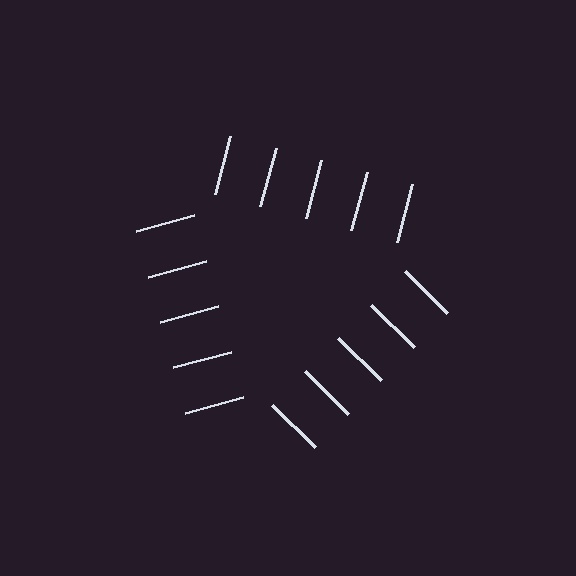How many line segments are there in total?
15 — 5 along each of the 3 edges.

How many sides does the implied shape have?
3 sides — the line-ends trace a triangle.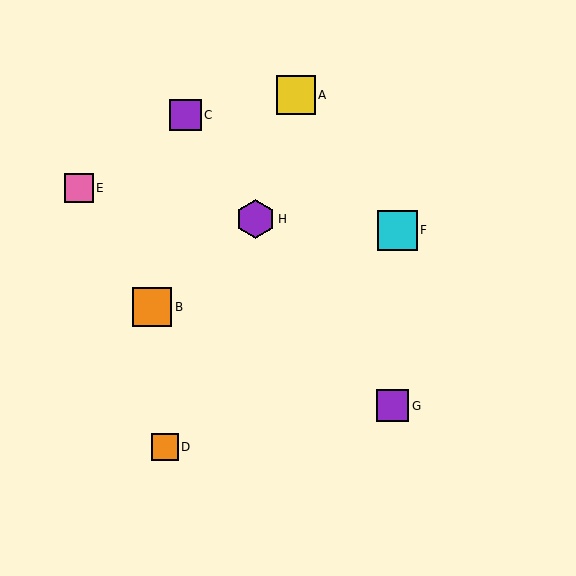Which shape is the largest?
The cyan square (labeled F) is the largest.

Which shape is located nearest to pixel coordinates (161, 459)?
The orange square (labeled D) at (165, 447) is nearest to that location.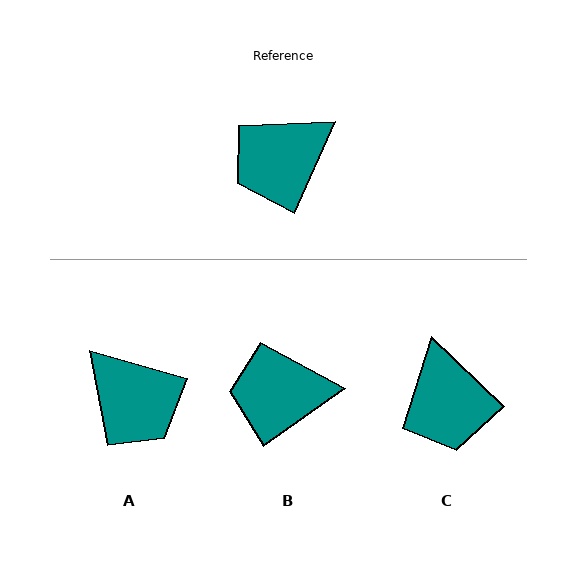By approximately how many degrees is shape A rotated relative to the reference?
Approximately 98 degrees counter-clockwise.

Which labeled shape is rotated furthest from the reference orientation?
A, about 98 degrees away.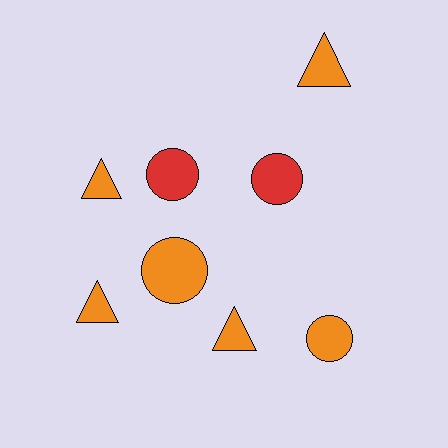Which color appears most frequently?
Orange, with 6 objects.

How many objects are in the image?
There are 8 objects.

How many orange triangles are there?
There are 4 orange triangles.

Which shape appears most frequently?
Circle, with 4 objects.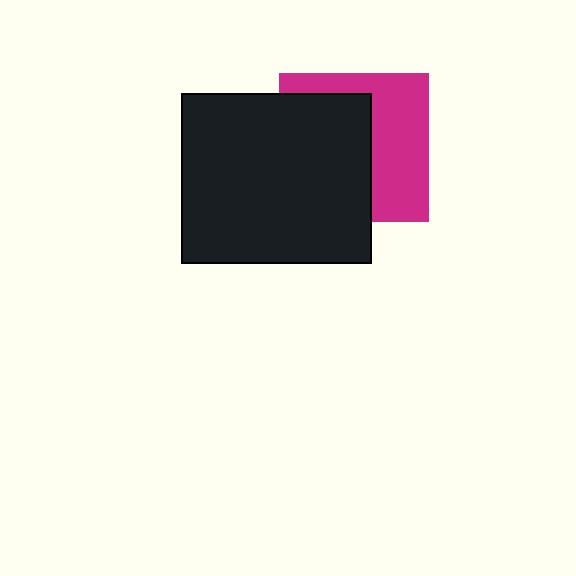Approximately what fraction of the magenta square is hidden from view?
Roughly 53% of the magenta square is hidden behind the black rectangle.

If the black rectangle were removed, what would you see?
You would see the complete magenta square.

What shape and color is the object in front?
The object in front is a black rectangle.